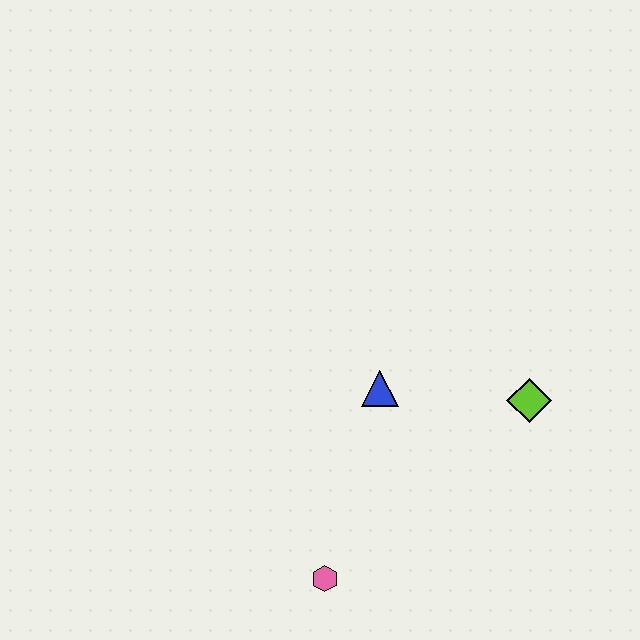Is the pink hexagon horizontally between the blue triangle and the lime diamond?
No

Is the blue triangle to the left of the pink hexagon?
No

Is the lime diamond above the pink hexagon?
Yes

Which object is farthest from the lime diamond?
The pink hexagon is farthest from the lime diamond.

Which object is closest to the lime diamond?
The blue triangle is closest to the lime diamond.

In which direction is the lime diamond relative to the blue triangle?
The lime diamond is to the right of the blue triangle.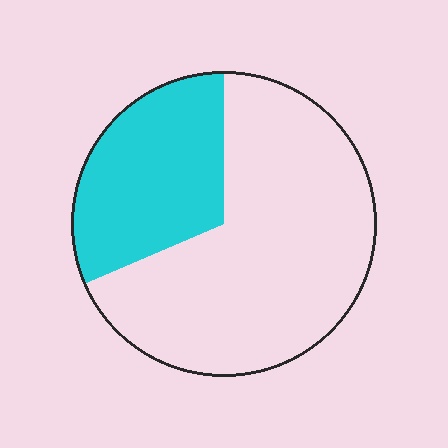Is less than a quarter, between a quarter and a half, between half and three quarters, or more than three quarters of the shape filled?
Between a quarter and a half.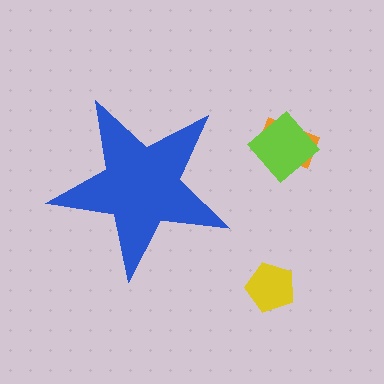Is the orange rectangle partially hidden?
No, the orange rectangle is fully visible.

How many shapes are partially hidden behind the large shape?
0 shapes are partially hidden.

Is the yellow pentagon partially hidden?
No, the yellow pentagon is fully visible.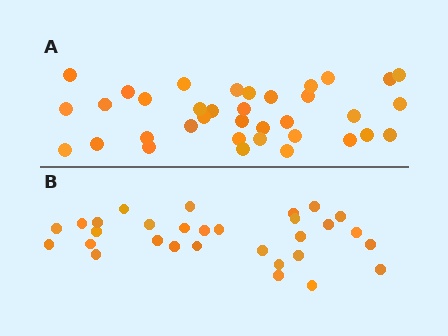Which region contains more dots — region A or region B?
Region A (the top region) has more dots.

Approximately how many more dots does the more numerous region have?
Region A has about 6 more dots than region B.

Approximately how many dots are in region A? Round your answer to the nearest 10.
About 40 dots. (The exact count is 36, which rounds to 40.)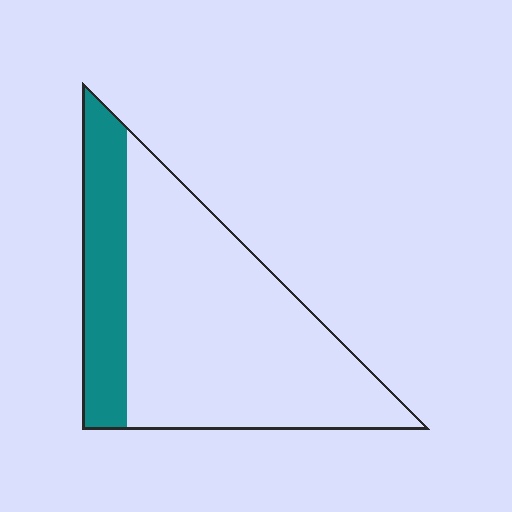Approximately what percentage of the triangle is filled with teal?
Approximately 25%.